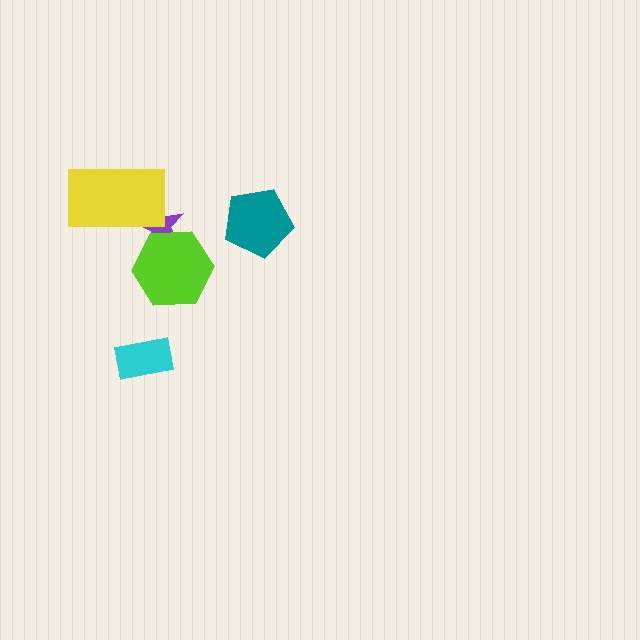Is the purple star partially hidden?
Yes, it is partially covered by another shape.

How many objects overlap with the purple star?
2 objects overlap with the purple star.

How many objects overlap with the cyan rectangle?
0 objects overlap with the cyan rectangle.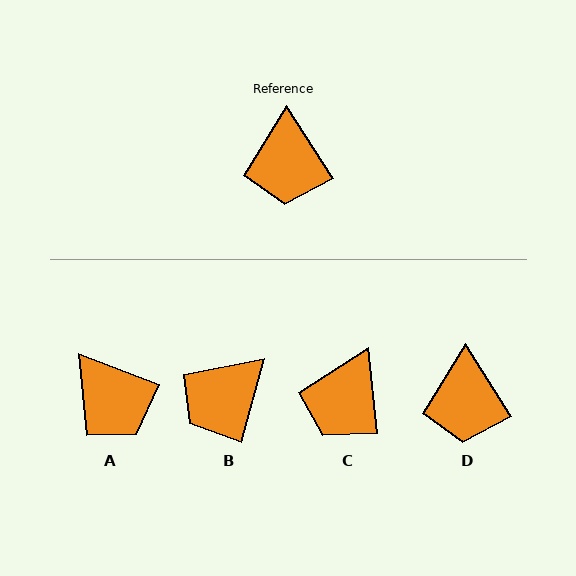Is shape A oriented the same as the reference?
No, it is off by about 37 degrees.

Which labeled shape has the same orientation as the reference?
D.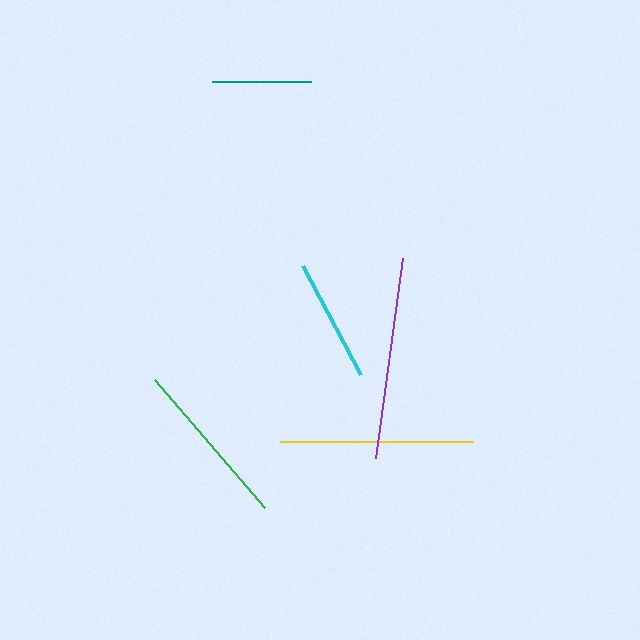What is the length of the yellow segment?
The yellow segment is approximately 193 pixels long.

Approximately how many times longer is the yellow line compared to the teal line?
The yellow line is approximately 1.9 times the length of the teal line.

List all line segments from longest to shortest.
From longest to shortest: purple, yellow, green, cyan, teal.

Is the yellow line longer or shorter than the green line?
The yellow line is longer than the green line.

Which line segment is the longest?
The purple line is the longest at approximately 203 pixels.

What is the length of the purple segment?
The purple segment is approximately 203 pixels long.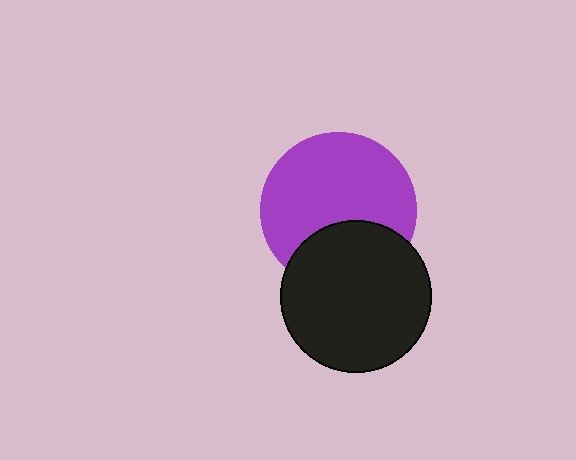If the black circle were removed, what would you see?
You would see the complete purple circle.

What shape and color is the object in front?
The object in front is a black circle.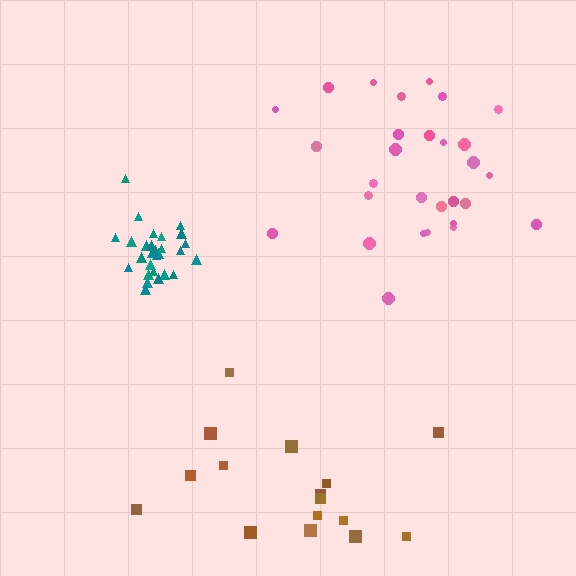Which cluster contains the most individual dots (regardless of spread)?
Teal (29).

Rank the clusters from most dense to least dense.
teal, pink, brown.